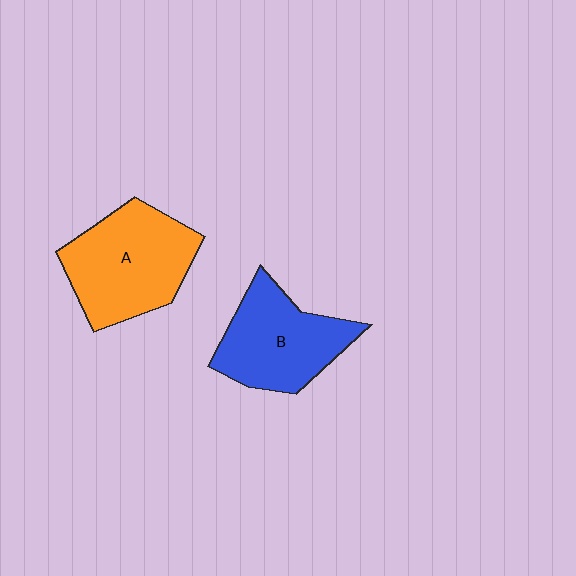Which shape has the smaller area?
Shape B (blue).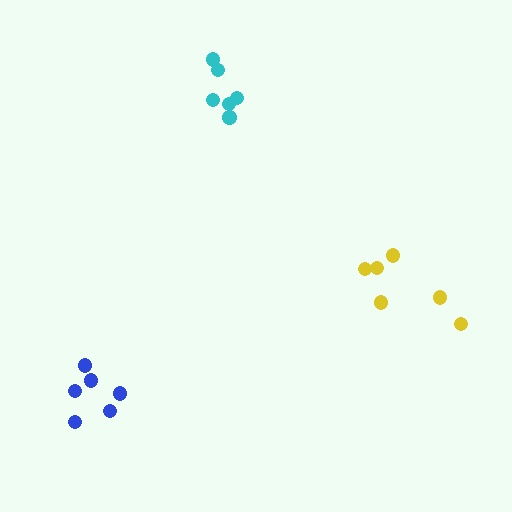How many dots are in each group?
Group 1: 6 dots, Group 2: 6 dots, Group 3: 6 dots (18 total).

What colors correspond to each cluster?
The clusters are colored: blue, cyan, yellow.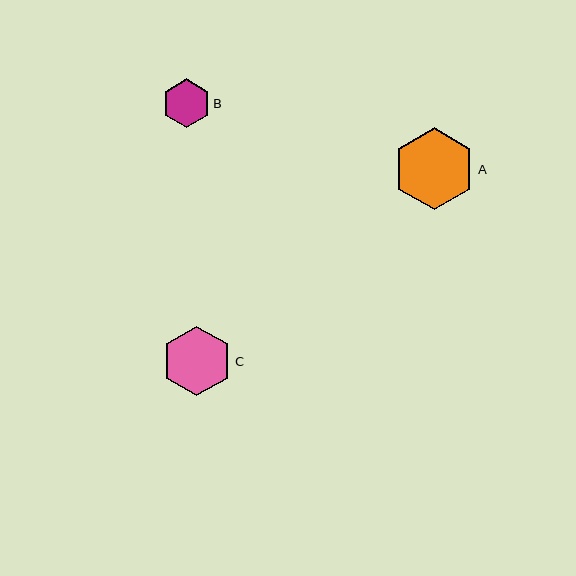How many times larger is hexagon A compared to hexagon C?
Hexagon A is approximately 1.2 times the size of hexagon C.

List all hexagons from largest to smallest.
From largest to smallest: A, C, B.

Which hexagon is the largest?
Hexagon A is the largest with a size of approximately 82 pixels.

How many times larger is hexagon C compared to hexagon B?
Hexagon C is approximately 1.4 times the size of hexagon B.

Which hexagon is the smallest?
Hexagon B is the smallest with a size of approximately 49 pixels.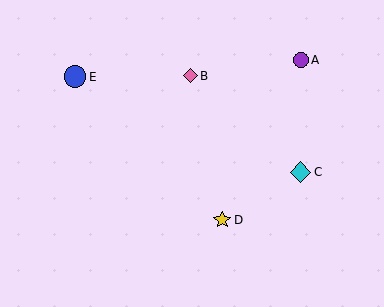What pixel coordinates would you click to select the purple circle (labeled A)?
Click at (301, 60) to select the purple circle A.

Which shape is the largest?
The blue circle (labeled E) is the largest.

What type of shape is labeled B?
Shape B is a pink diamond.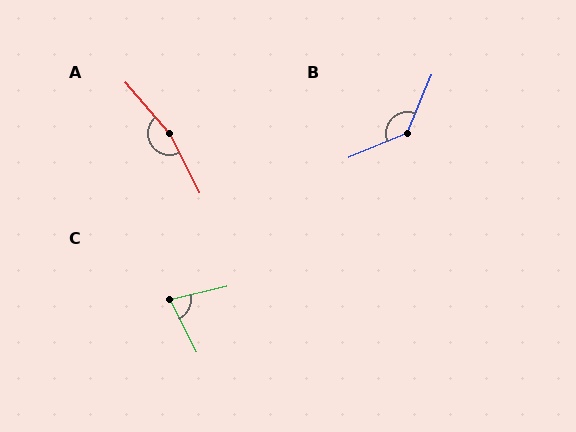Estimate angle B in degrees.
Approximately 136 degrees.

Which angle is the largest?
A, at approximately 166 degrees.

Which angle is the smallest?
C, at approximately 77 degrees.